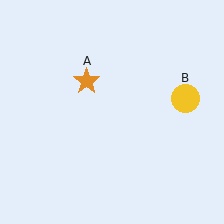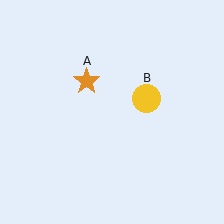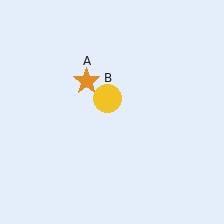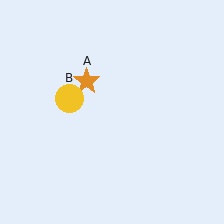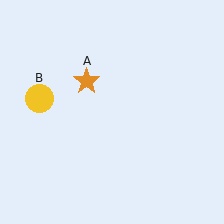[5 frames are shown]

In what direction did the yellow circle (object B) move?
The yellow circle (object B) moved left.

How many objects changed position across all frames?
1 object changed position: yellow circle (object B).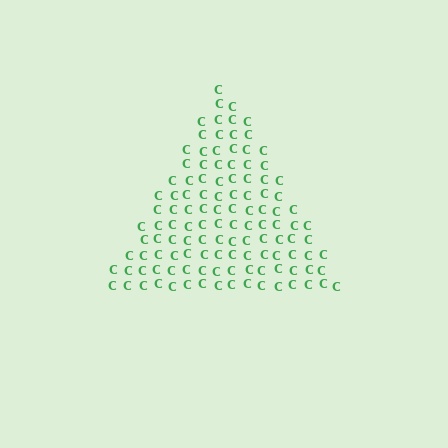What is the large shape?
The large shape is a triangle.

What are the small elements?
The small elements are letter C's.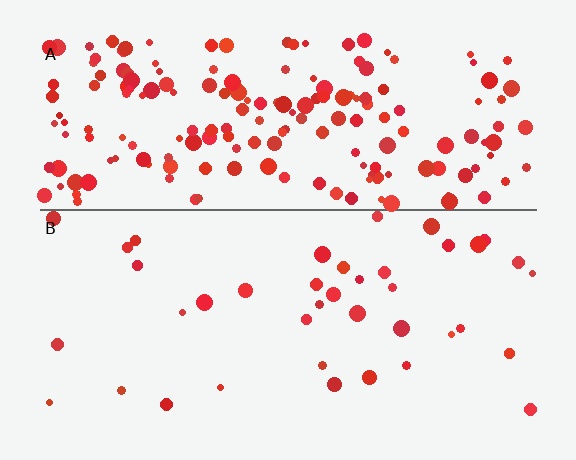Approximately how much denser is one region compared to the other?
Approximately 4.8× — region A over region B.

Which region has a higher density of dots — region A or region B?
A (the top).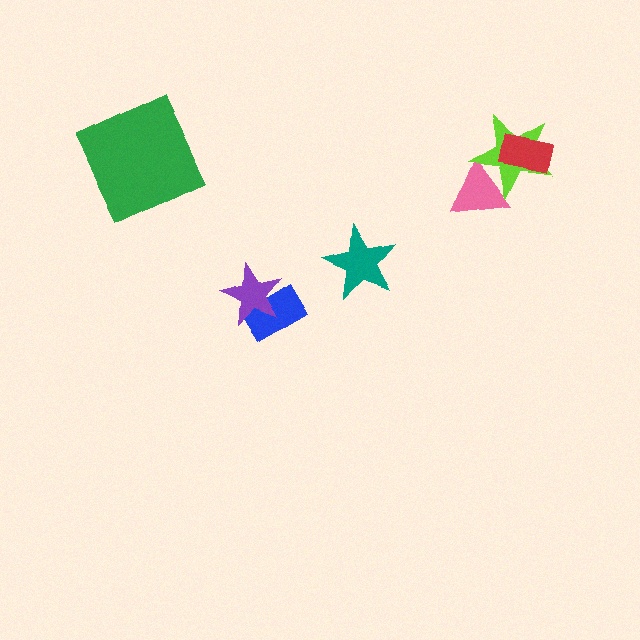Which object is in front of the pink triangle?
The lime star is in front of the pink triangle.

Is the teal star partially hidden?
No, no other shape covers it.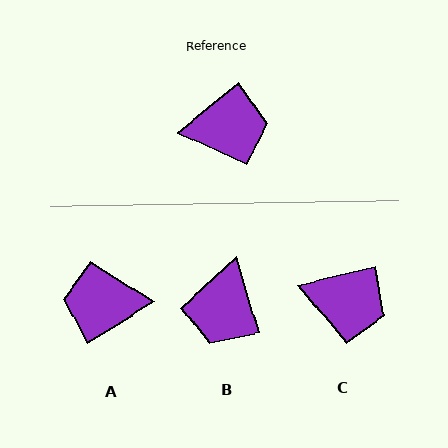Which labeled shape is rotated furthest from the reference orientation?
A, about 172 degrees away.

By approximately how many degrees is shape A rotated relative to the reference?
Approximately 172 degrees counter-clockwise.